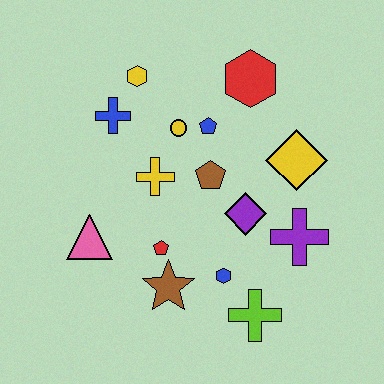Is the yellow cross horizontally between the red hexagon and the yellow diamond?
No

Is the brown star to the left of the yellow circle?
Yes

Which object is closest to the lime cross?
The blue hexagon is closest to the lime cross.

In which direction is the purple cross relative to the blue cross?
The purple cross is to the right of the blue cross.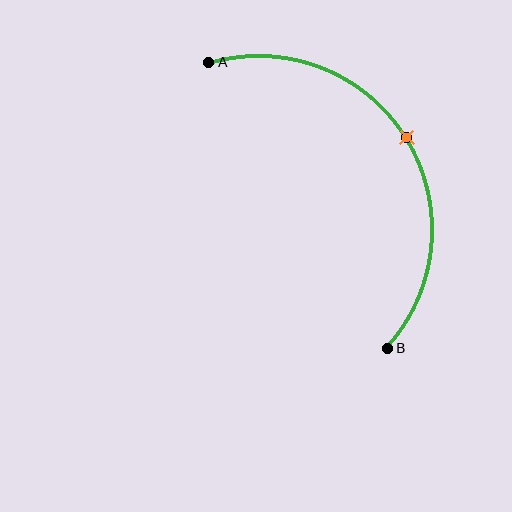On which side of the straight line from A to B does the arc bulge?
The arc bulges to the right of the straight line connecting A and B.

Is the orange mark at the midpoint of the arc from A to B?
Yes. The orange mark lies on the arc at equal arc-length from both A and B — it is the arc midpoint.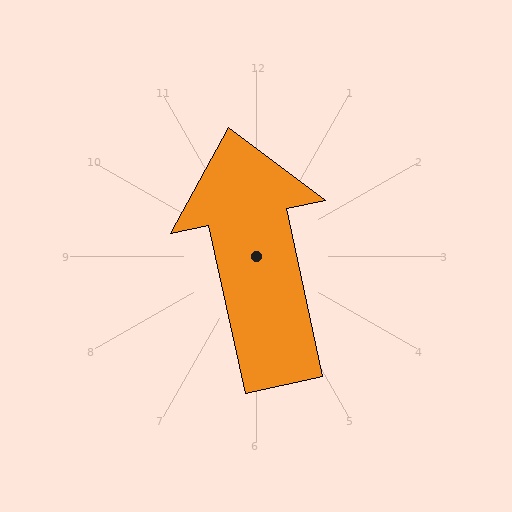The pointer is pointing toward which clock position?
Roughly 12 o'clock.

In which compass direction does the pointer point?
North.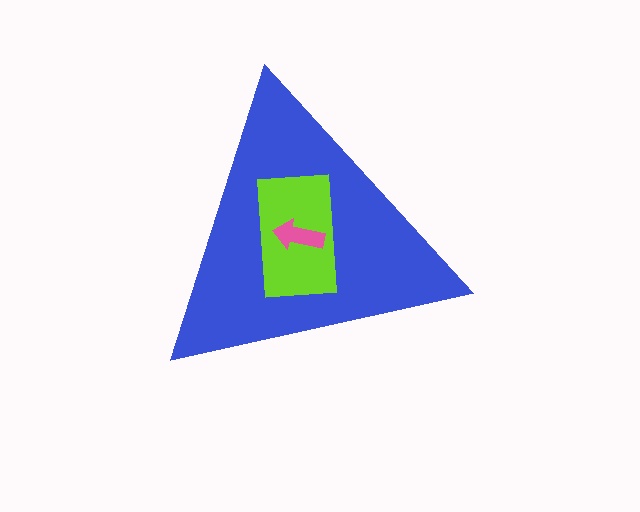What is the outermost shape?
The blue triangle.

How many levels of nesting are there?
3.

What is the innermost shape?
The pink arrow.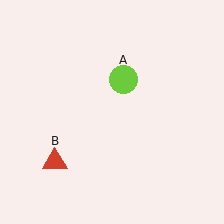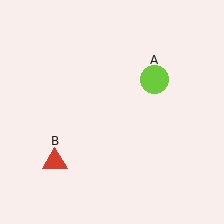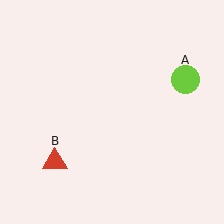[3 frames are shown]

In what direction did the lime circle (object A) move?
The lime circle (object A) moved right.